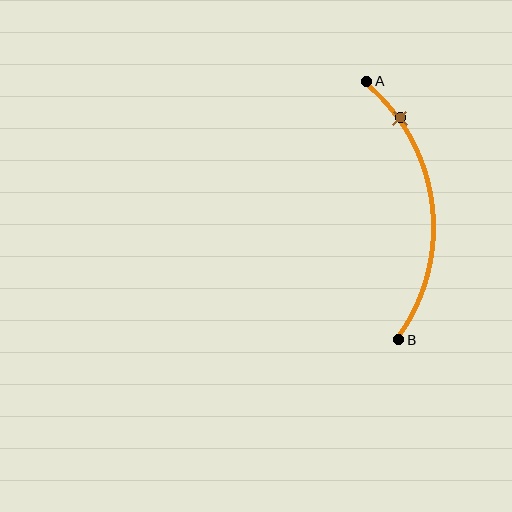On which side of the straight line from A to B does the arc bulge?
The arc bulges to the right of the straight line connecting A and B.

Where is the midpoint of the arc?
The arc midpoint is the point on the curve farthest from the straight line joining A and B. It sits to the right of that line.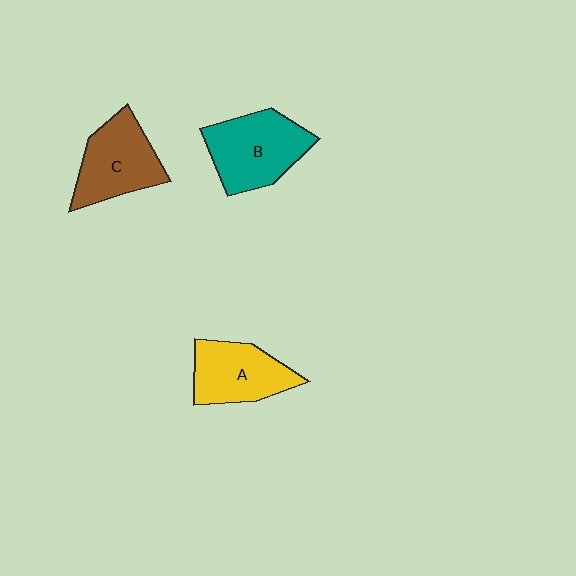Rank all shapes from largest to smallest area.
From largest to smallest: B (teal), C (brown), A (yellow).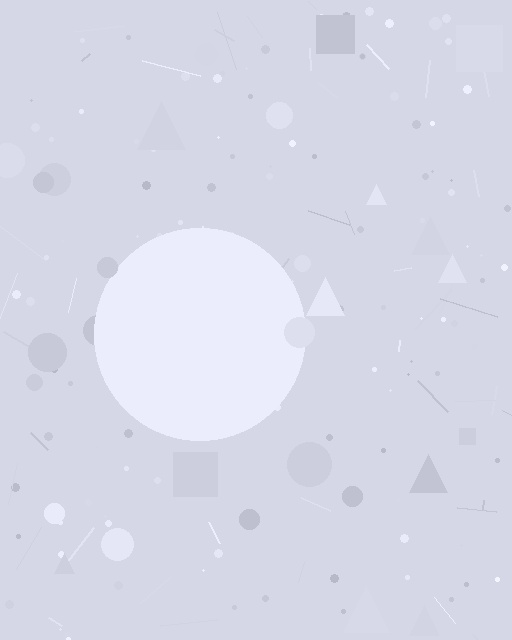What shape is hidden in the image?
A circle is hidden in the image.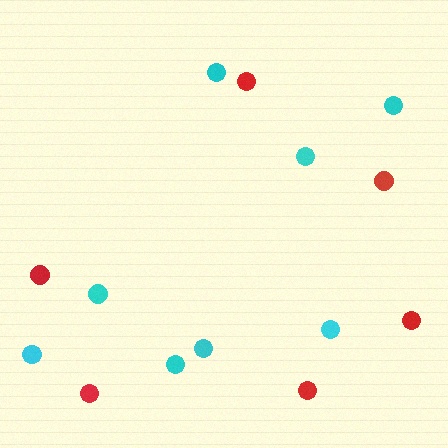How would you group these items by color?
There are 2 groups: one group of cyan circles (8) and one group of red circles (6).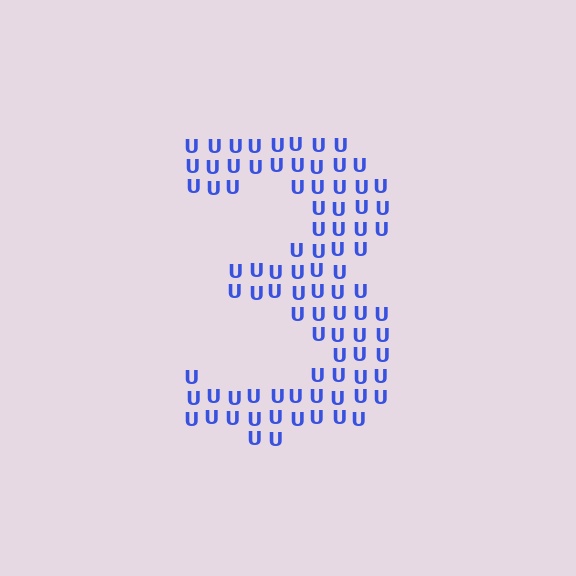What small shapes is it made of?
It is made of small letter U's.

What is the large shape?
The large shape is the digit 3.